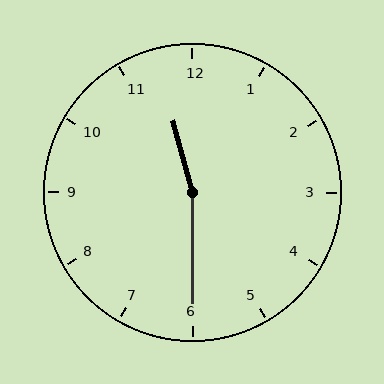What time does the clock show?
11:30.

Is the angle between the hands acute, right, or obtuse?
It is obtuse.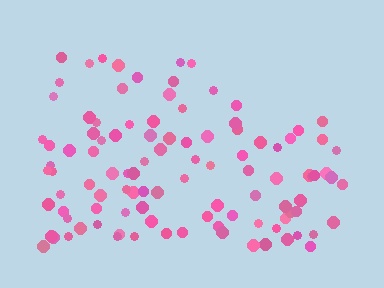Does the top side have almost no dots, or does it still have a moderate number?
Still a moderate number, just noticeably fewer than the bottom.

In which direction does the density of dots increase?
From top to bottom, with the bottom side densest.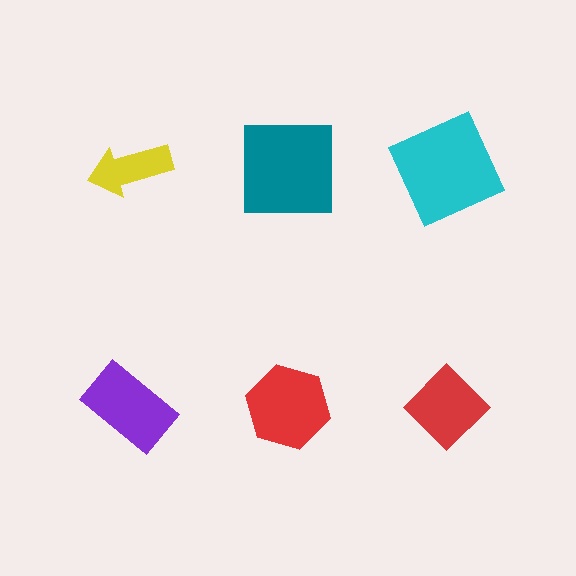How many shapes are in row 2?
3 shapes.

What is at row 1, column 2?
A teal square.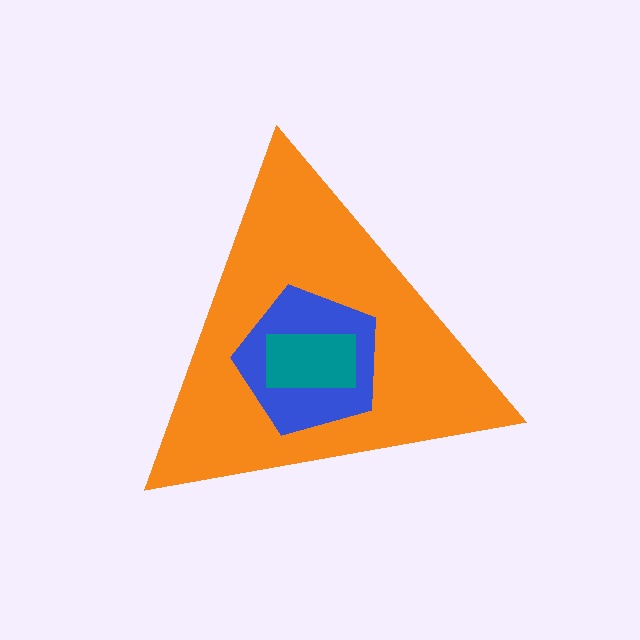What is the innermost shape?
The teal rectangle.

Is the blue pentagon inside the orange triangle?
Yes.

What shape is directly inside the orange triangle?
The blue pentagon.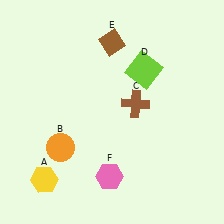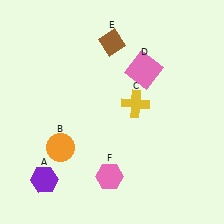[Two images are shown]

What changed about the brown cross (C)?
In Image 1, C is brown. In Image 2, it changed to yellow.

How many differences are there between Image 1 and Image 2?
There are 3 differences between the two images.